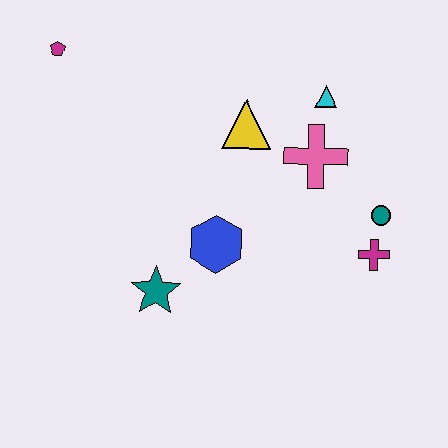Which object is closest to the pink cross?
The cyan triangle is closest to the pink cross.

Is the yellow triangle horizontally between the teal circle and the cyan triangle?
No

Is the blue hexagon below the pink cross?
Yes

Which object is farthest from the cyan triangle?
The magenta pentagon is farthest from the cyan triangle.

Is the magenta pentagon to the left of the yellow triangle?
Yes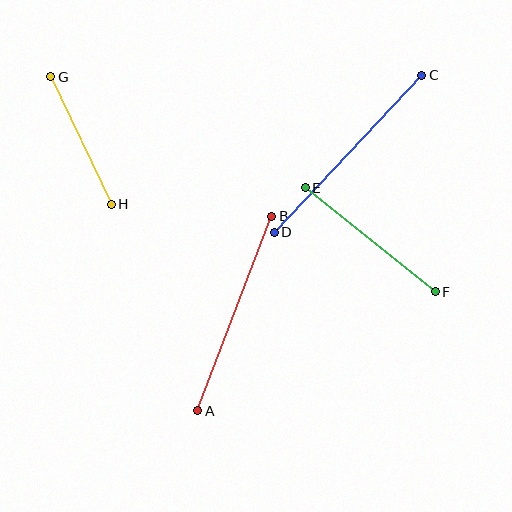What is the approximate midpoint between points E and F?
The midpoint is at approximately (370, 240) pixels.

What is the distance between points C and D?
The distance is approximately 215 pixels.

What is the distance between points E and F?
The distance is approximately 166 pixels.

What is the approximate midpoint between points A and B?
The midpoint is at approximately (235, 313) pixels.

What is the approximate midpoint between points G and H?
The midpoint is at approximately (81, 141) pixels.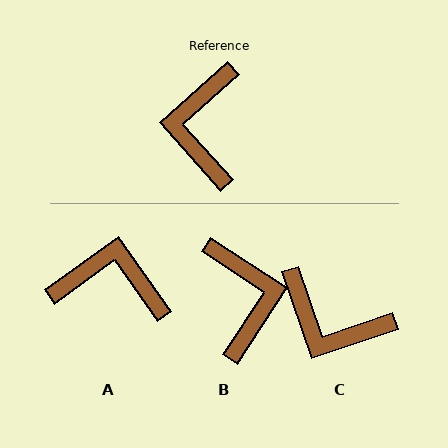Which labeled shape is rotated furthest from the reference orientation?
B, about 165 degrees away.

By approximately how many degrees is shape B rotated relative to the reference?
Approximately 165 degrees clockwise.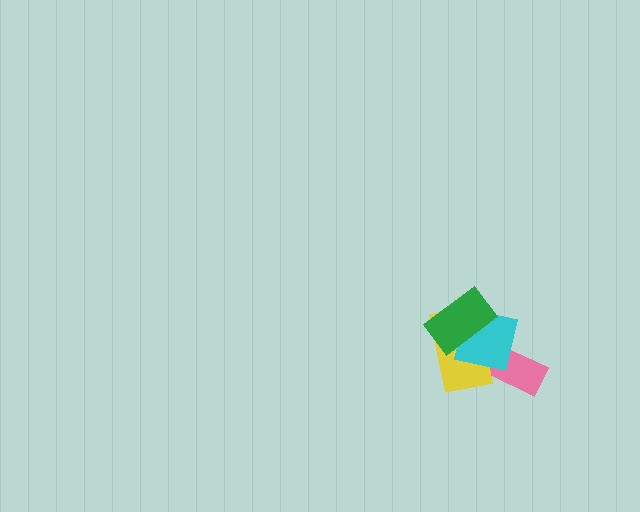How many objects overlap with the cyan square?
3 objects overlap with the cyan square.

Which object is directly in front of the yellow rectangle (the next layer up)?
The cyan square is directly in front of the yellow rectangle.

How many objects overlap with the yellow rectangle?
2 objects overlap with the yellow rectangle.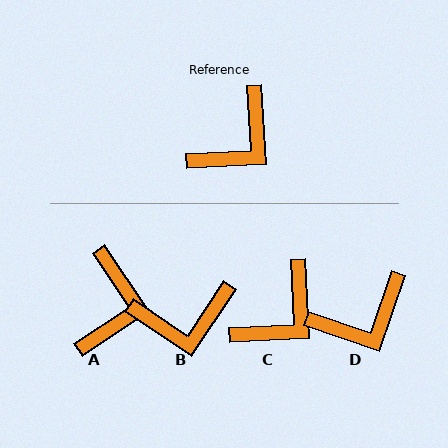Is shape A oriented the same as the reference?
No, it is off by about 30 degrees.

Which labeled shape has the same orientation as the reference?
C.